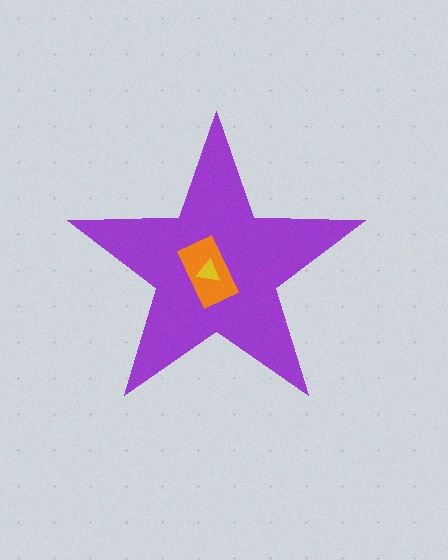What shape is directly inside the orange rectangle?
The yellow triangle.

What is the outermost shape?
The purple star.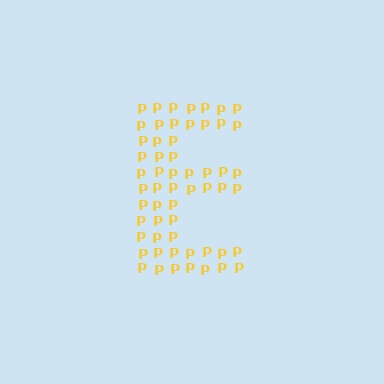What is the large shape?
The large shape is the letter E.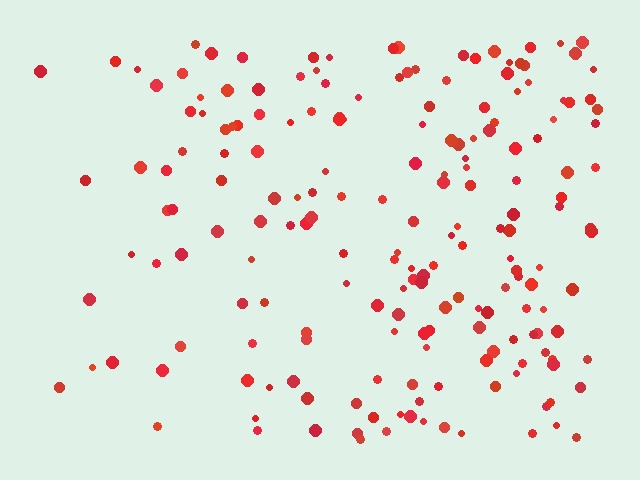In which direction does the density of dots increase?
From left to right, with the right side densest.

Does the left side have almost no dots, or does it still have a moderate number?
Still a moderate number, just noticeably fewer than the right.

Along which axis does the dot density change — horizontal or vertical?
Horizontal.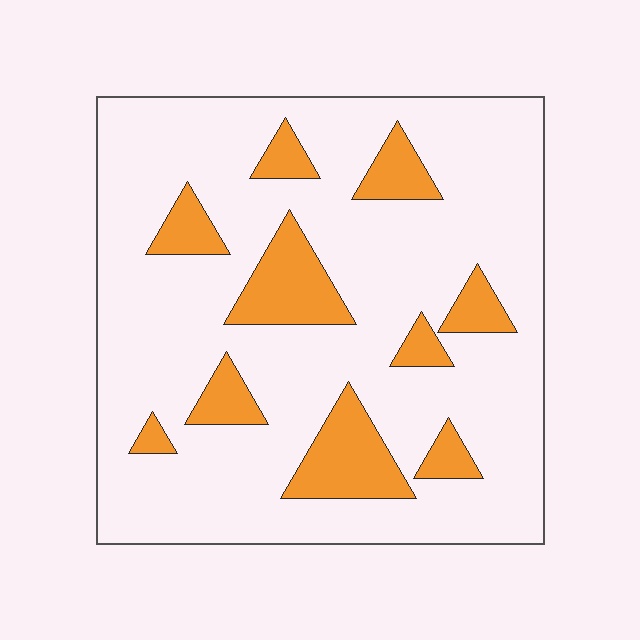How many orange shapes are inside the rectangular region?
10.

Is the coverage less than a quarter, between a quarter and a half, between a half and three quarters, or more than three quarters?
Less than a quarter.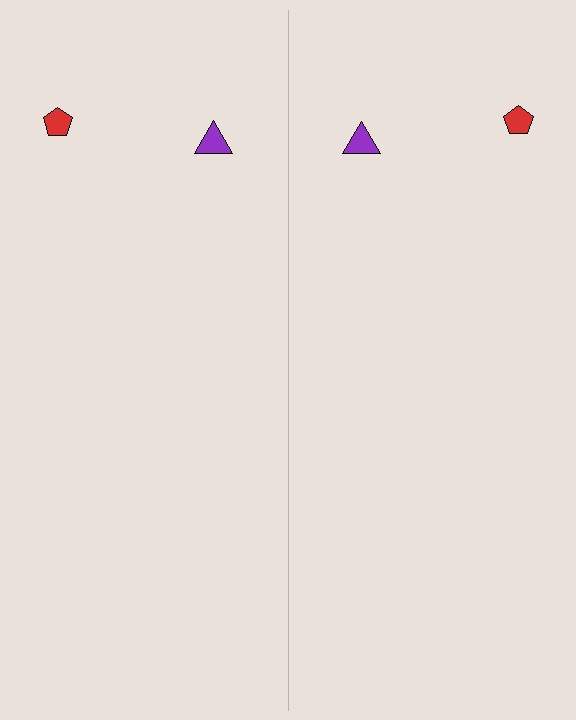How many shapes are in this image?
There are 4 shapes in this image.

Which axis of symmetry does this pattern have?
The pattern has a vertical axis of symmetry running through the center of the image.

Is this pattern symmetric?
Yes, this pattern has bilateral (reflection) symmetry.